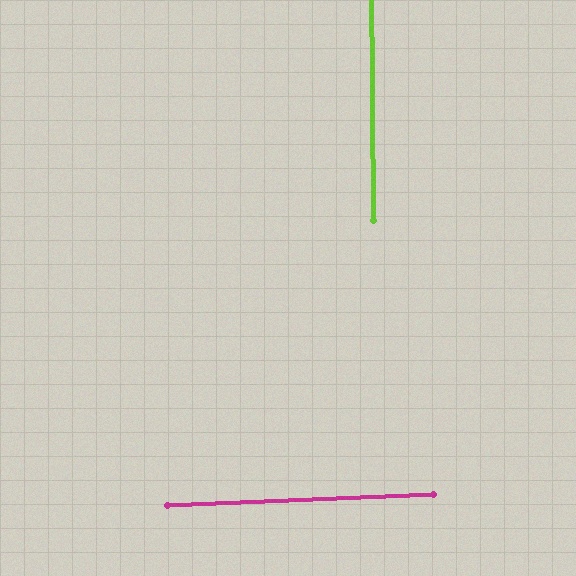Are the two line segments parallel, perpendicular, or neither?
Perpendicular — they meet at approximately 88°.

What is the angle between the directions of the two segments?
Approximately 88 degrees.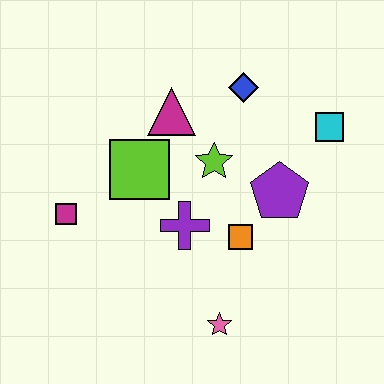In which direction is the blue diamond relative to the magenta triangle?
The blue diamond is to the right of the magenta triangle.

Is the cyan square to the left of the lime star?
No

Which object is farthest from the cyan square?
The magenta square is farthest from the cyan square.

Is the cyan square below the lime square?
No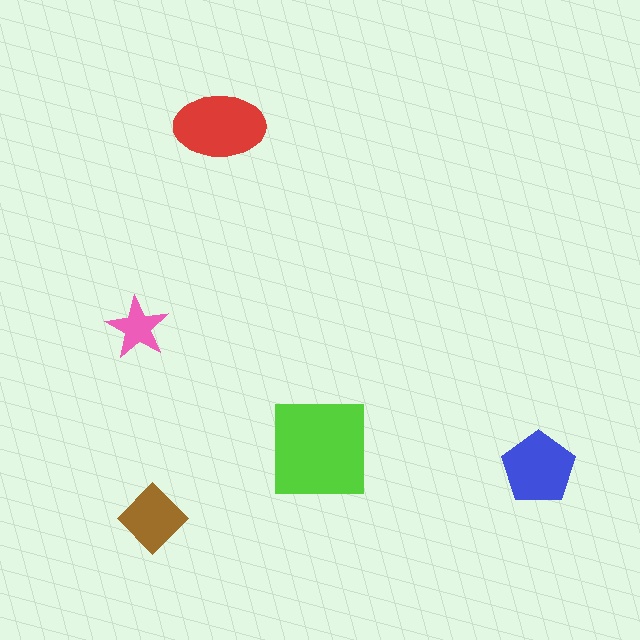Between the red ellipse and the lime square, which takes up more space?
The lime square.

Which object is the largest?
The lime square.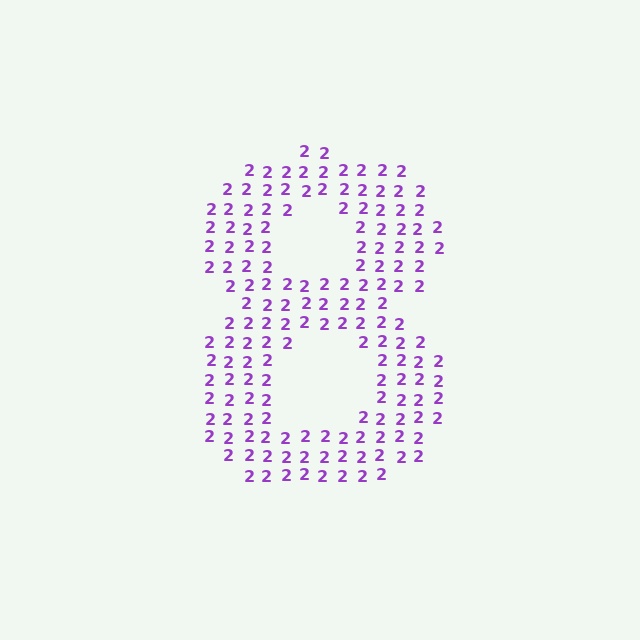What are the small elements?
The small elements are digit 2's.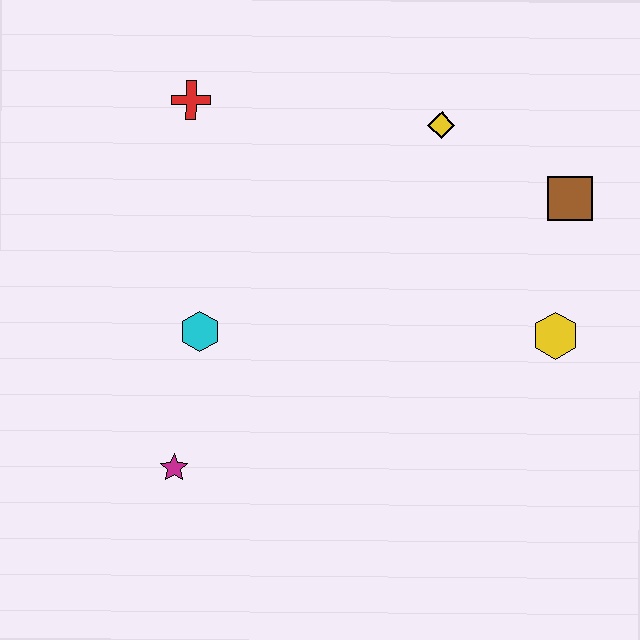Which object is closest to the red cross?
The cyan hexagon is closest to the red cross.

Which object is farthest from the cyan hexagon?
The brown square is farthest from the cyan hexagon.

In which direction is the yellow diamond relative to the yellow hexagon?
The yellow diamond is above the yellow hexagon.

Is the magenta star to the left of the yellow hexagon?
Yes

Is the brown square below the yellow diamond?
Yes